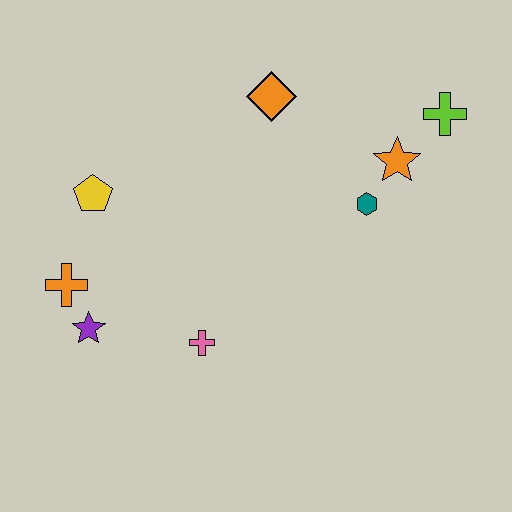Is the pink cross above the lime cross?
No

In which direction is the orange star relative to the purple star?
The orange star is to the right of the purple star.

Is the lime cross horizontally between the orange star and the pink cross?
No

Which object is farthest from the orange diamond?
The purple star is farthest from the orange diamond.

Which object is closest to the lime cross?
The orange star is closest to the lime cross.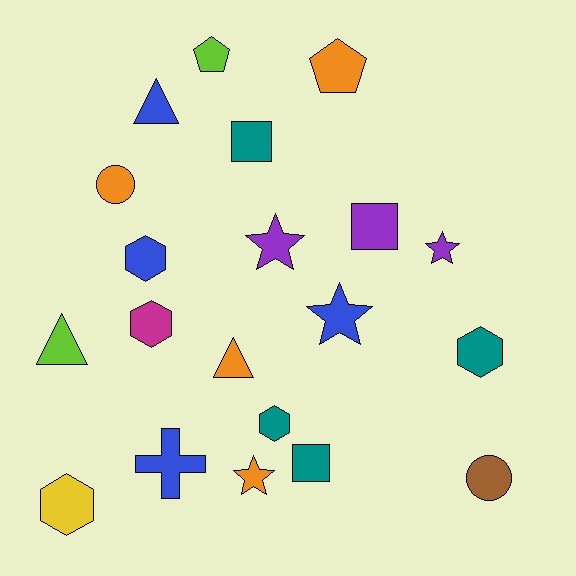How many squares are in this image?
There are 3 squares.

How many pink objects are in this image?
There are no pink objects.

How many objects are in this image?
There are 20 objects.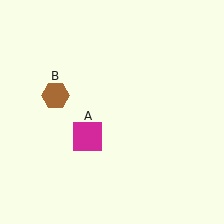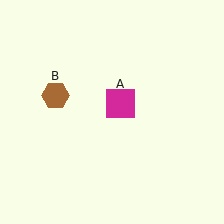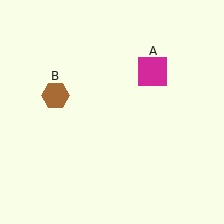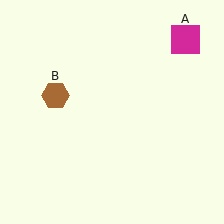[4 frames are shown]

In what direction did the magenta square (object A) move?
The magenta square (object A) moved up and to the right.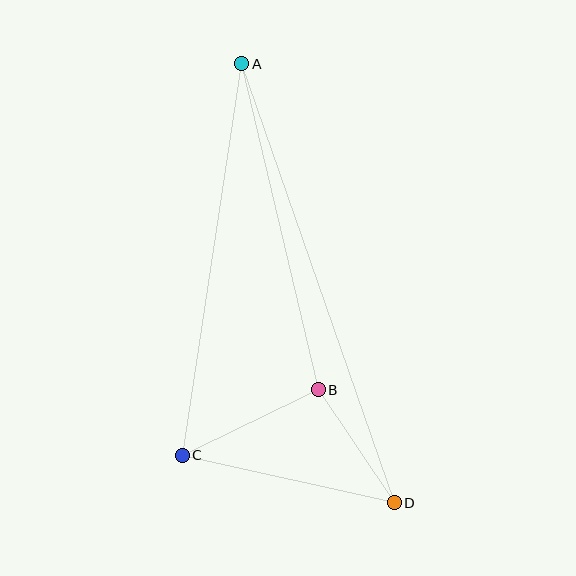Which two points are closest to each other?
Points B and D are closest to each other.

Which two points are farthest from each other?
Points A and D are farthest from each other.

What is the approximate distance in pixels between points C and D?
The distance between C and D is approximately 217 pixels.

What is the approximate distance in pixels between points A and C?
The distance between A and C is approximately 396 pixels.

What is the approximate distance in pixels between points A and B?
The distance between A and B is approximately 335 pixels.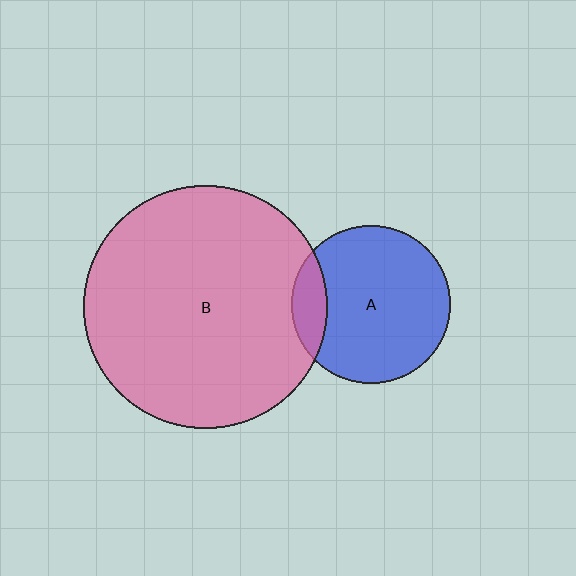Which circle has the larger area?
Circle B (pink).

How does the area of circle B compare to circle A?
Approximately 2.4 times.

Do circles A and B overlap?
Yes.